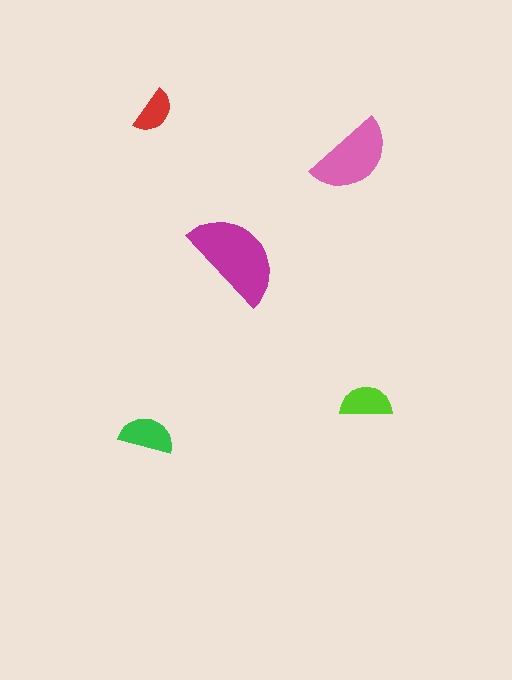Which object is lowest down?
The green semicircle is bottommost.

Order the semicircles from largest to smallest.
the magenta one, the pink one, the green one, the lime one, the red one.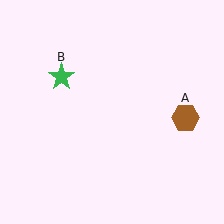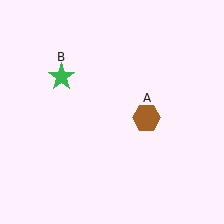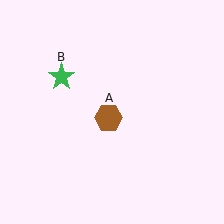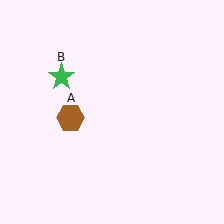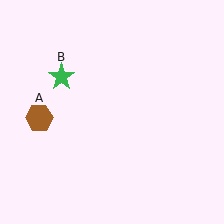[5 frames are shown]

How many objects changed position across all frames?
1 object changed position: brown hexagon (object A).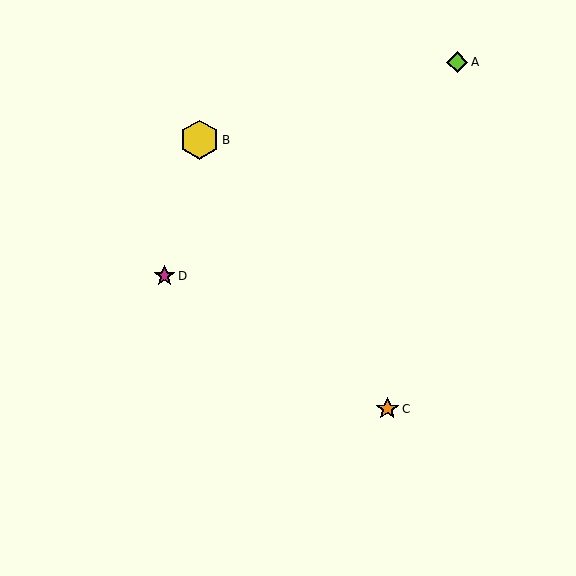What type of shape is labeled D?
Shape D is a magenta star.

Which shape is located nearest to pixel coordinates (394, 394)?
The orange star (labeled C) at (387, 409) is nearest to that location.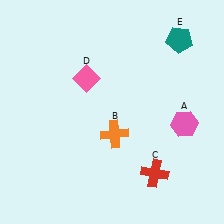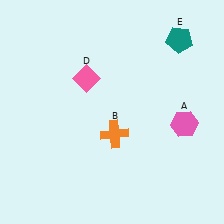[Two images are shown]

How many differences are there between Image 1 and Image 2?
There is 1 difference between the two images.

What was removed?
The red cross (C) was removed in Image 2.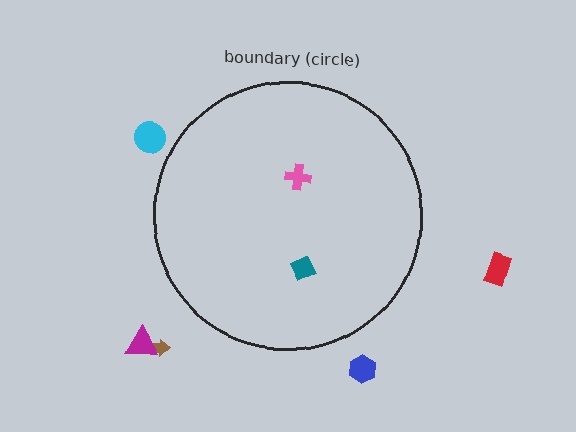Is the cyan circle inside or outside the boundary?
Outside.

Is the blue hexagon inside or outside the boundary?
Outside.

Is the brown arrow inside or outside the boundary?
Outside.